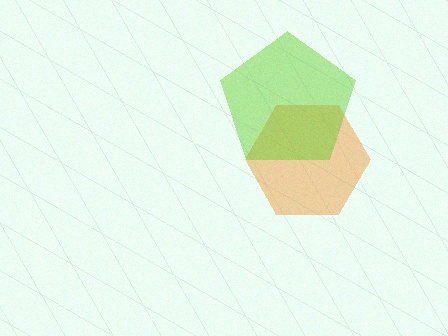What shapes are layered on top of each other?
The layered shapes are: an orange hexagon, a lime pentagon.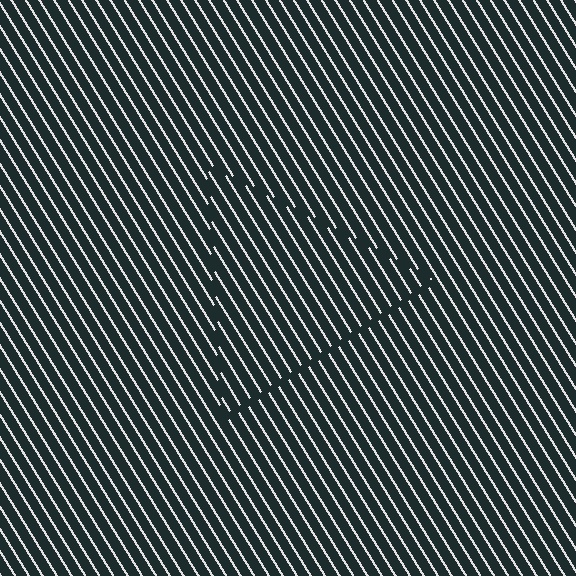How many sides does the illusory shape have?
3 sides — the line-ends trace a triangle.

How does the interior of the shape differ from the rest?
The interior of the shape contains the same grating, shifted by half a period — the contour is defined by the phase discontinuity where line-ends from the inner and outer gratings abut.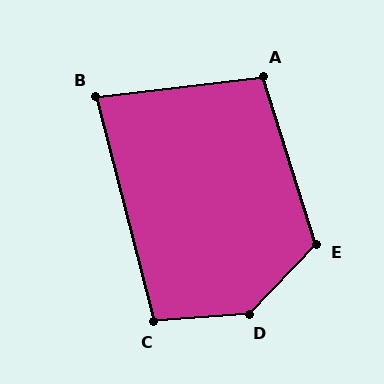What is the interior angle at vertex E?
Approximately 118 degrees (obtuse).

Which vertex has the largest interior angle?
D, at approximately 138 degrees.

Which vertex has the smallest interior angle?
B, at approximately 83 degrees.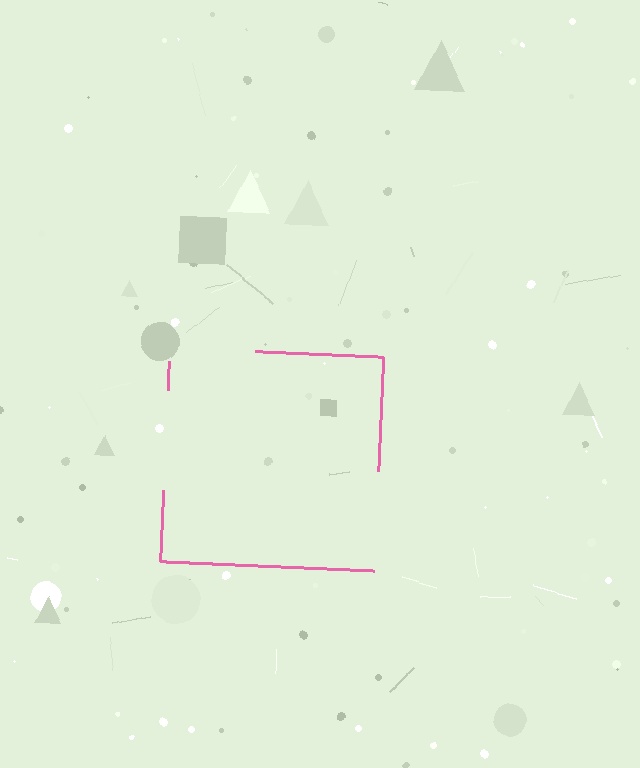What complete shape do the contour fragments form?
The contour fragments form a square.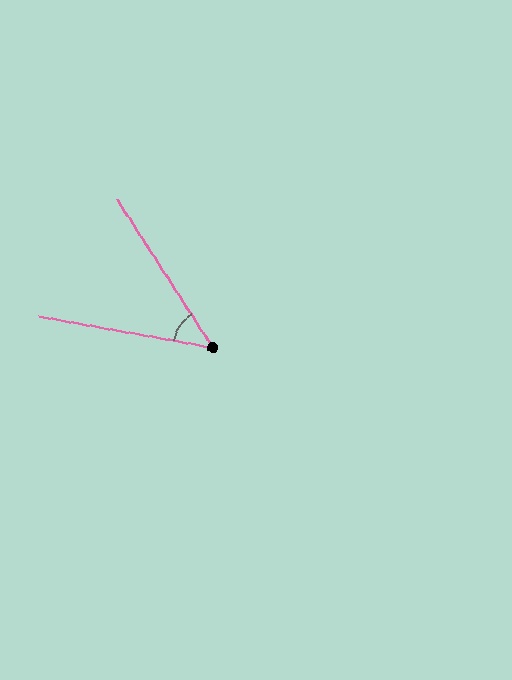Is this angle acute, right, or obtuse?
It is acute.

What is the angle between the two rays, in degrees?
Approximately 47 degrees.